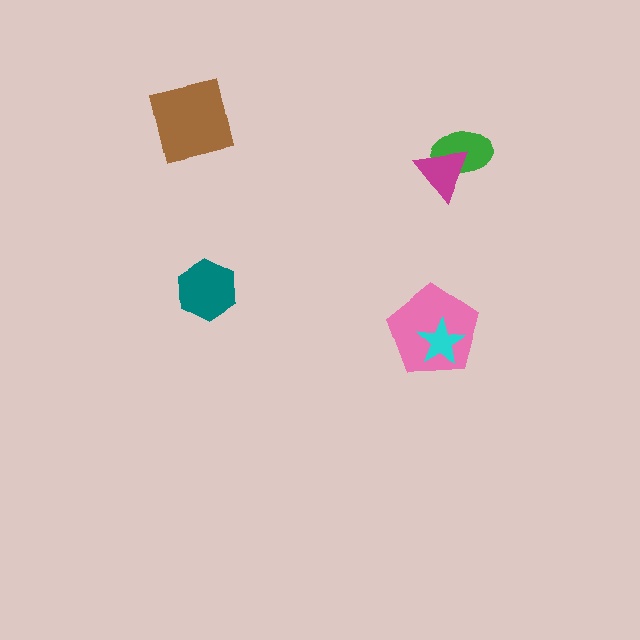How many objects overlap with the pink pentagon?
1 object overlaps with the pink pentagon.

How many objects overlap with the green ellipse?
1 object overlaps with the green ellipse.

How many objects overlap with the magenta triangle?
1 object overlaps with the magenta triangle.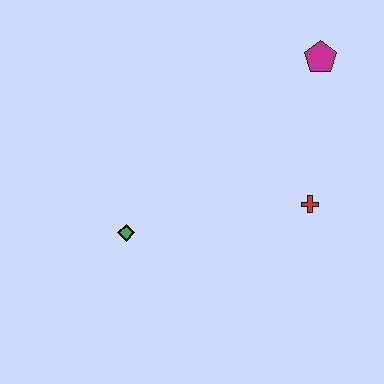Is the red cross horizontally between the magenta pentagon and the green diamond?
Yes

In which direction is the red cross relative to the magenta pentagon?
The red cross is below the magenta pentagon.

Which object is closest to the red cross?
The magenta pentagon is closest to the red cross.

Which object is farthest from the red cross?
The green diamond is farthest from the red cross.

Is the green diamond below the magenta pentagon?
Yes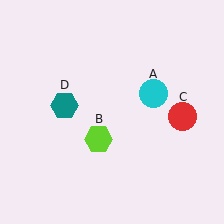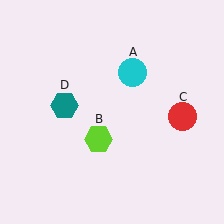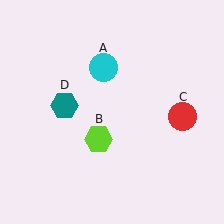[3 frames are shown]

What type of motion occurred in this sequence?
The cyan circle (object A) rotated counterclockwise around the center of the scene.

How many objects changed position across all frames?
1 object changed position: cyan circle (object A).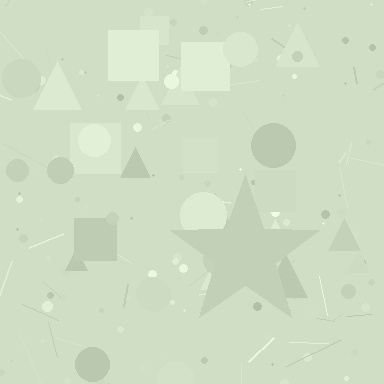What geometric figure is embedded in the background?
A star is embedded in the background.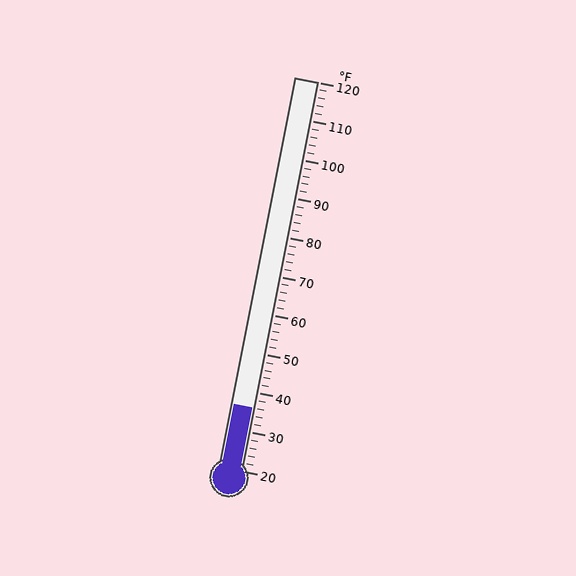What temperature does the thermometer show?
The thermometer shows approximately 36°F.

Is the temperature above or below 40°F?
The temperature is below 40°F.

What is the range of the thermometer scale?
The thermometer scale ranges from 20°F to 120°F.